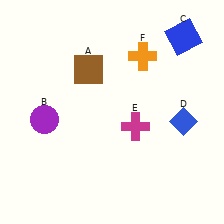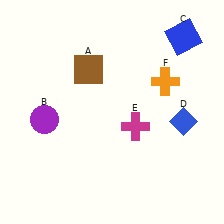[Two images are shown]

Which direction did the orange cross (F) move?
The orange cross (F) moved down.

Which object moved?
The orange cross (F) moved down.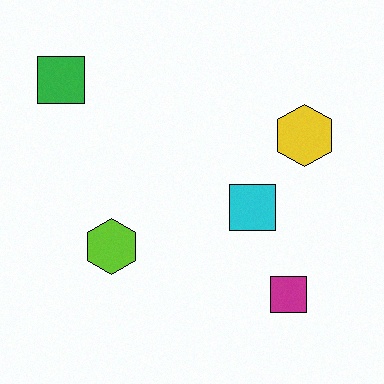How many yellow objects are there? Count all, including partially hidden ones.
There is 1 yellow object.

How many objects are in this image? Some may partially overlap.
There are 5 objects.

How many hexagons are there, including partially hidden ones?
There are 2 hexagons.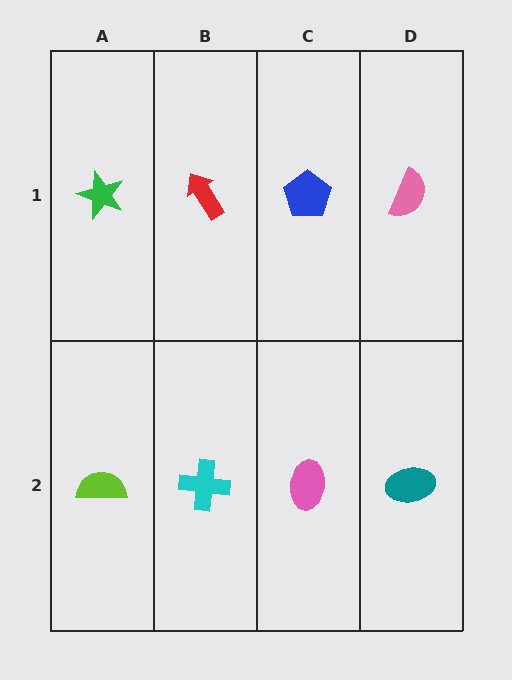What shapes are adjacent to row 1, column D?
A teal ellipse (row 2, column D), a blue pentagon (row 1, column C).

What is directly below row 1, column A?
A lime semicircle.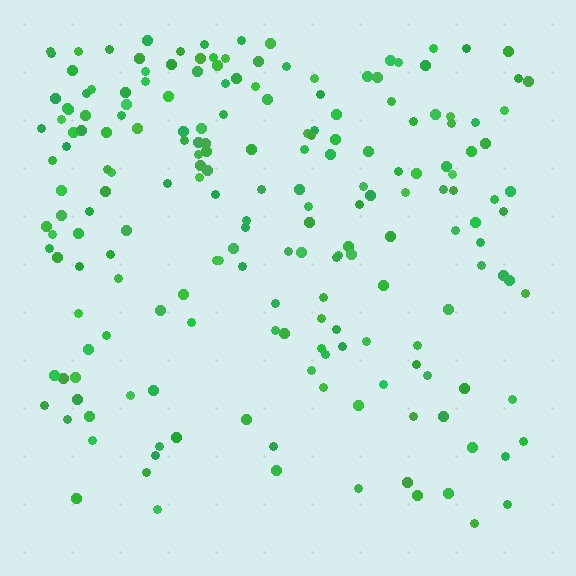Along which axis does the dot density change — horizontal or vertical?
Vertical.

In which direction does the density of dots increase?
From bottom to top, with the top side densest.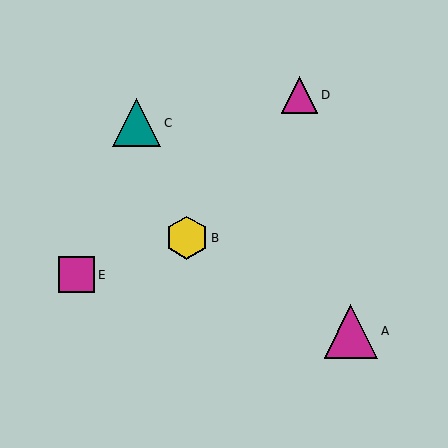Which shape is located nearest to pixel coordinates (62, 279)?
The magenta square (labeled E) at (76, 275) is nearest to that location.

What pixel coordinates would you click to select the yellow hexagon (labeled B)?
Click at (187, 238) to select the yellow hexagon B.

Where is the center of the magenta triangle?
The center of the magenta triangle is at (351, 331).